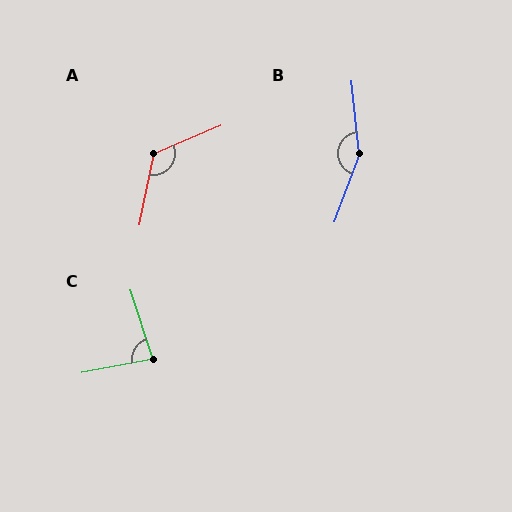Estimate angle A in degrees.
Approximately 124 degrees.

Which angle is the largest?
B, at approximately 154 degrees.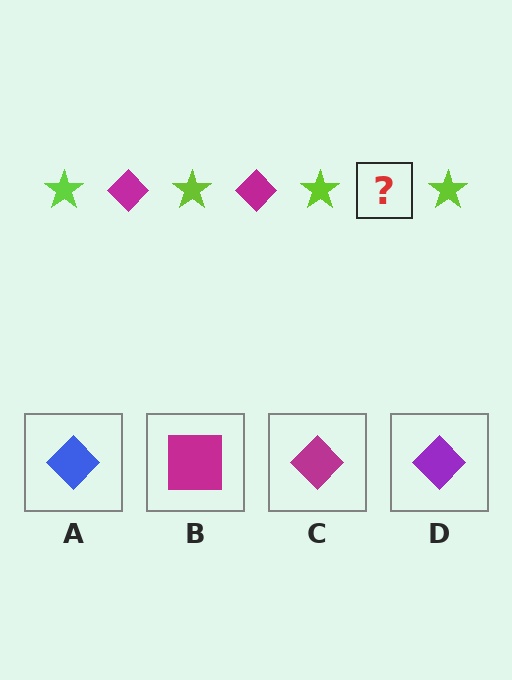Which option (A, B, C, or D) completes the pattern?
C.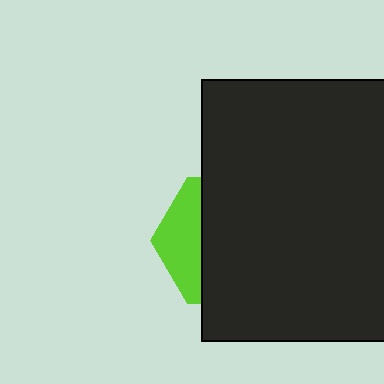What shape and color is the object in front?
The object in front is a black rectangle.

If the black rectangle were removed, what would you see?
You would see the complete lime hexagon.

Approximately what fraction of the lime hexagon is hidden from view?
Roughly 70% of the lime hexagon is hidden behind the black rectangle.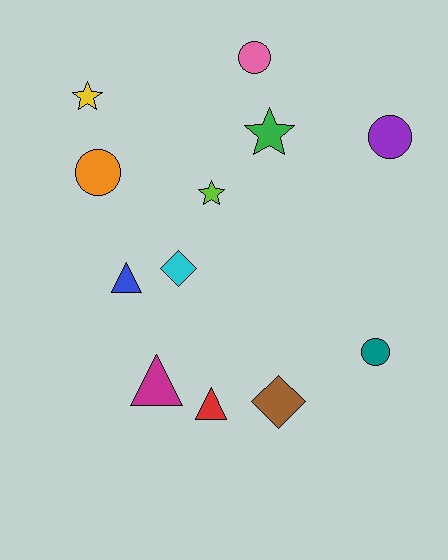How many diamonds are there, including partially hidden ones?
There are 2 diamonds.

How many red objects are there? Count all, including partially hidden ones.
There is 1 red object.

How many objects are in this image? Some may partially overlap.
There are 12 objects.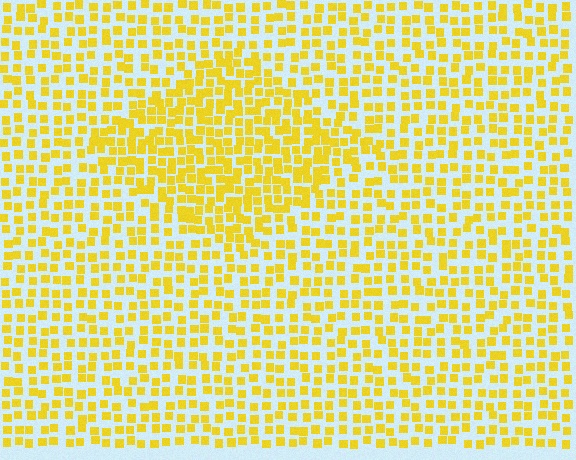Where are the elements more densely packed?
The elements are more densely packed inside the diamond boundary.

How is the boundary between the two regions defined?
The boundary is defined by a change in element density (approximately 1.6x ratio). All elements are the same color, size, and shape.